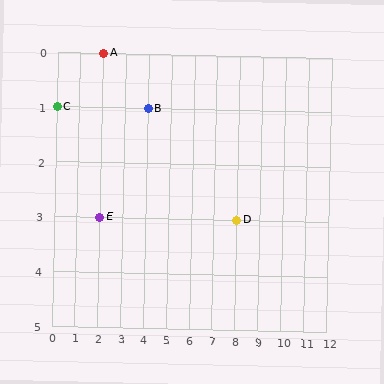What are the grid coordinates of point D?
Point D is at grid coordinates (8, 3).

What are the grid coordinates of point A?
Point A is at grid coordinates (2, 0).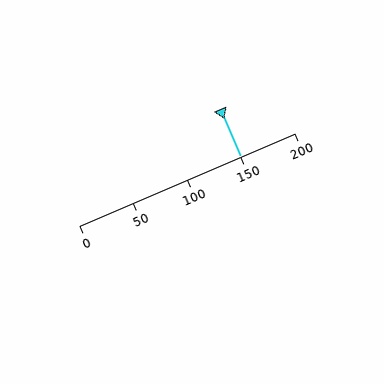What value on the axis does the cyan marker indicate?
The marker indicates approximately 150.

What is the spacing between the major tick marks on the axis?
The major ticks are spaced 50 apart.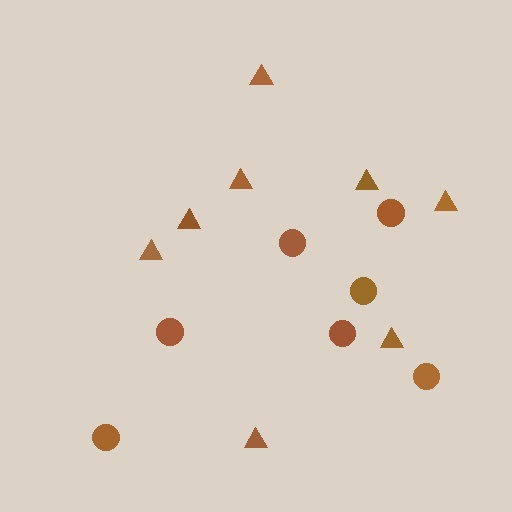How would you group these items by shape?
There are 2 groups: one group of circles (7) and one group of triangles (8).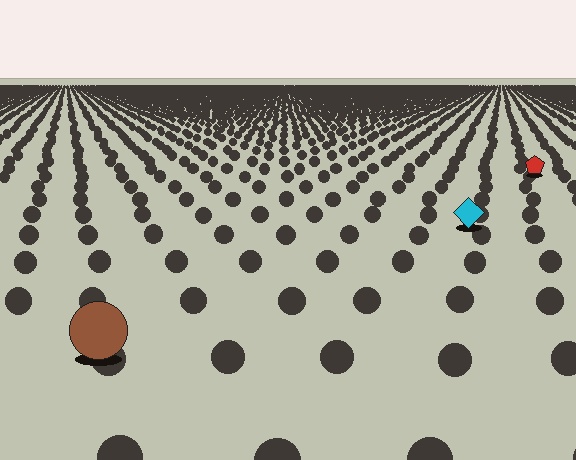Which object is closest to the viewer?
The brown circle is closest. The texture marks near it are larger and more spread out.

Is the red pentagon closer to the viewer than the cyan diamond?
No. The cyan diamond is closer — you can tell from the texture gradient: the ground texture is coarser near it.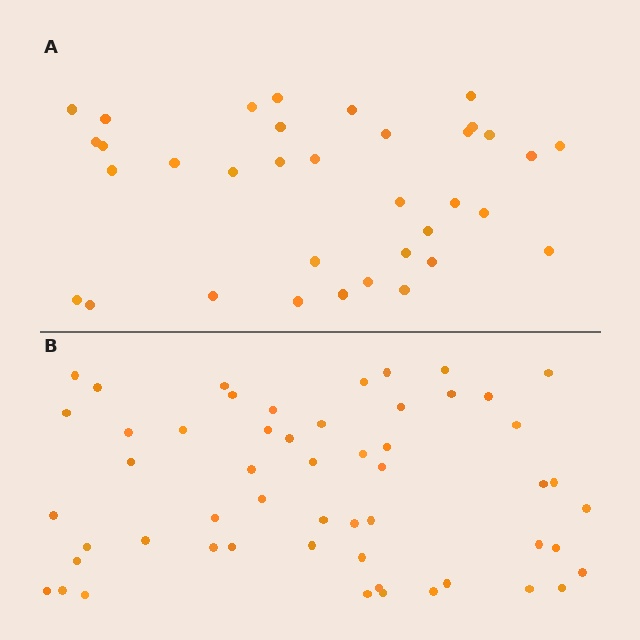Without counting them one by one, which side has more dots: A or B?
Region B (the bottom region) has more dots.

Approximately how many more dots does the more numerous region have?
Region B has approximately 20 more dots than region A.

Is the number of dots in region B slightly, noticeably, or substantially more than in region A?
Region B has substantially more. The ratio is roughly 1.5 to 1.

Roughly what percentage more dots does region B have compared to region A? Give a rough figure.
About 55% more.